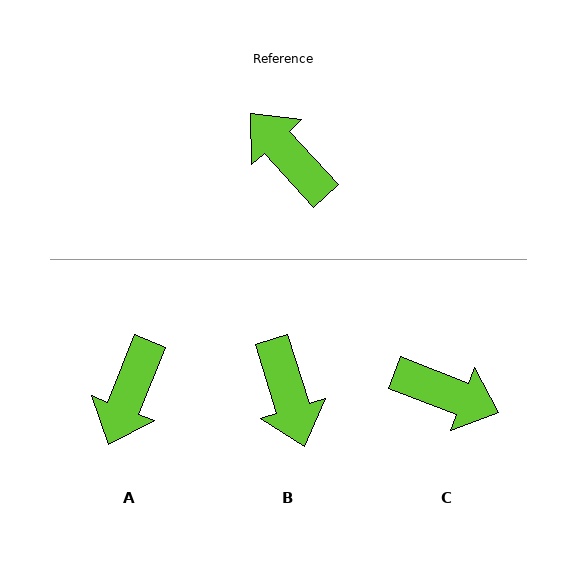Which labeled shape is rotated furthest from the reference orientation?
B, about 155 degrees away.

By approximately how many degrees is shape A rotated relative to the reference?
Approximately 116 degrees counter-clockwise.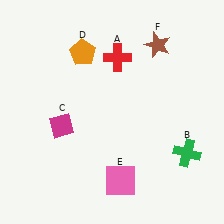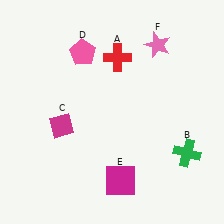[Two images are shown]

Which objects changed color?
D changed from orange to pink. E changed from pink to magenta. F changed from brown to pink.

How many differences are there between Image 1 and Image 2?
There are 3 differences between the two images.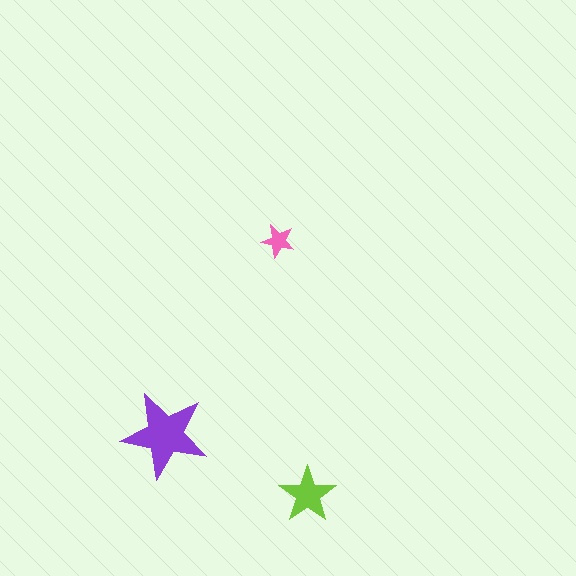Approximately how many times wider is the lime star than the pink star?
About 1.5 times wider.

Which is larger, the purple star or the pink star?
The purple one.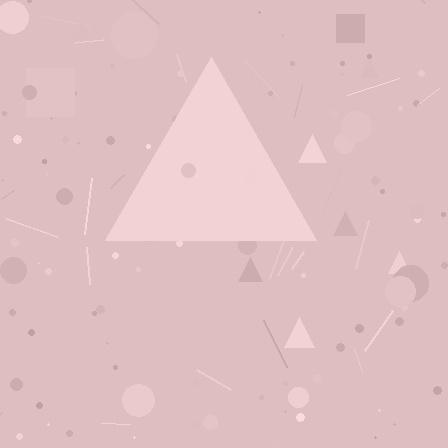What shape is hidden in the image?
A triangle is hidden in the image.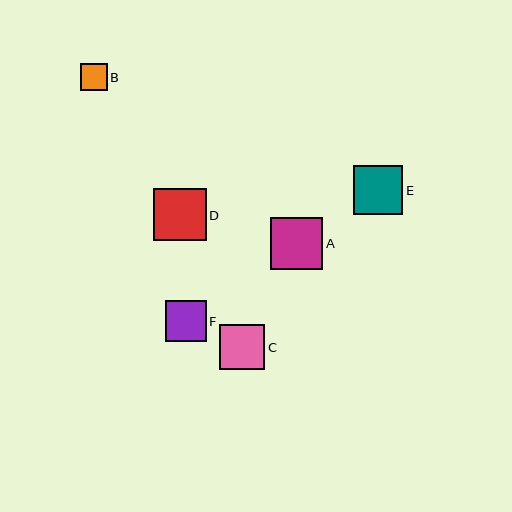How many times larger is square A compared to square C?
Square A is approximately 1.2 times the size of square C.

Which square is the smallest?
Square B is the smallest with a size of approximately 27 pixels.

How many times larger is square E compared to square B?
Square E is approximately 1.8 times the size of square B.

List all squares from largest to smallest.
From largest to smallest: D, A, E, C, F, B.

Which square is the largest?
Square D is the largest with a size of approximately 53 pixels.